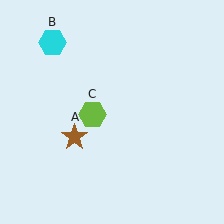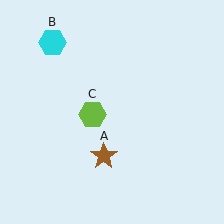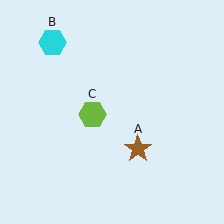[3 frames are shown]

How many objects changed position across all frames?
1 object changed position: brown star (object A).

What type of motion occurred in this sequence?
The brown star (object A) rotated counterclockwise around the center of the scene.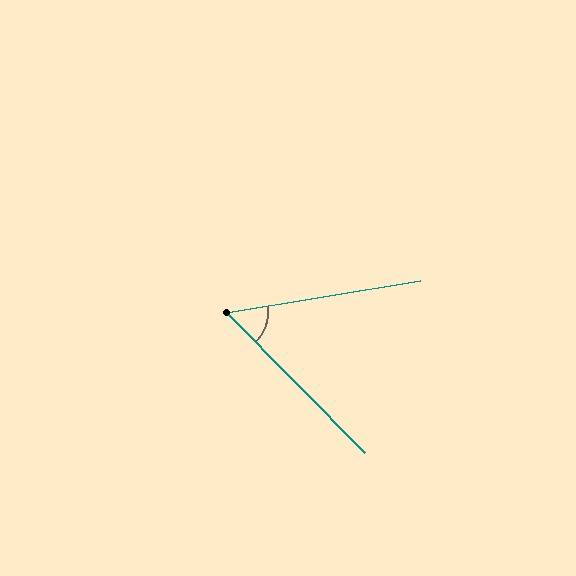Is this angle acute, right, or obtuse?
It is acute.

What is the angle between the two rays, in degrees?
Approximately 55 degrees.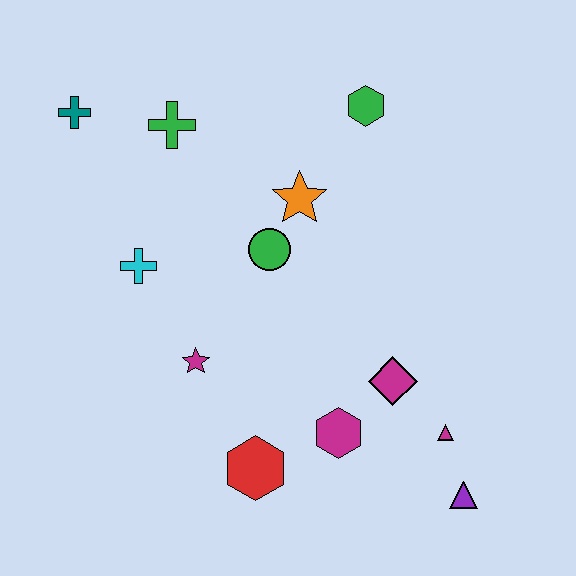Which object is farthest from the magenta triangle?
The teal cross is farthest from the magenta triangle.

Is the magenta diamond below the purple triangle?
No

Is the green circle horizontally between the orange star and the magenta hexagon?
No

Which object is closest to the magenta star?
The cyan cross is closest to the magenta star.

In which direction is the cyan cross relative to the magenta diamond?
The cyan cross is to the left of the magenta diamond.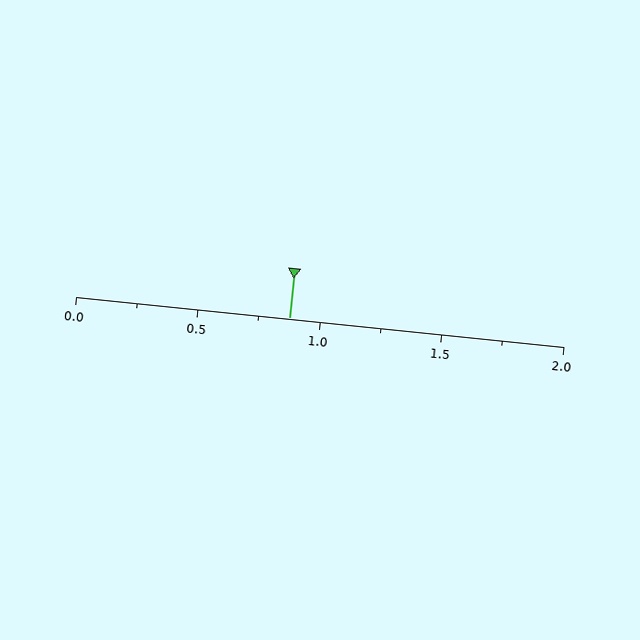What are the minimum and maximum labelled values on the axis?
The axis runs from 0.0 to 2.0.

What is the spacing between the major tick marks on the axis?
The major ticks are spaced 0.5 apart.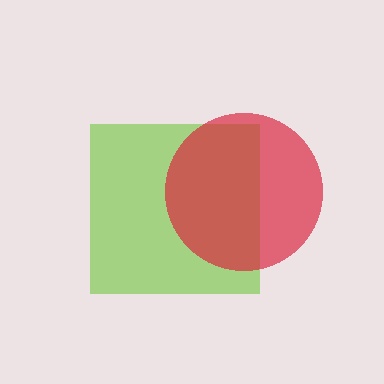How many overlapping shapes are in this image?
There are 2 overlapping shapes in the image.